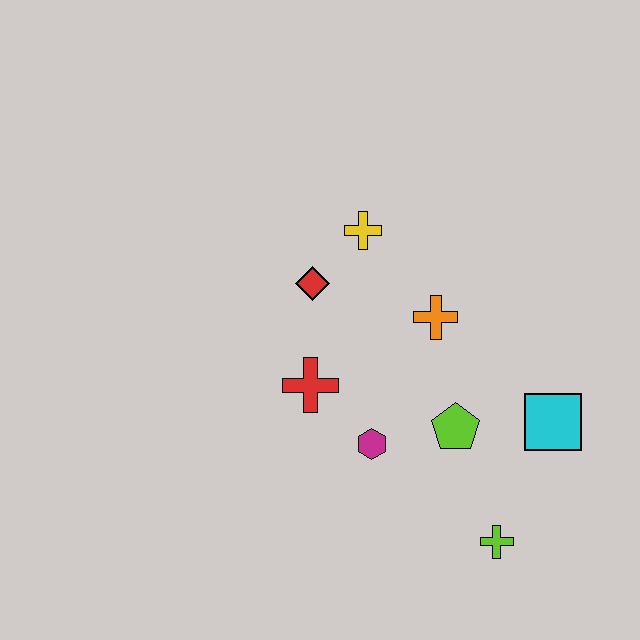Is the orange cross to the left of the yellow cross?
No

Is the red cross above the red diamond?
No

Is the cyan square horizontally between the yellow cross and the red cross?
No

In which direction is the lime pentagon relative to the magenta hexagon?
The lime pentagon is to the right of the magenta hexagon.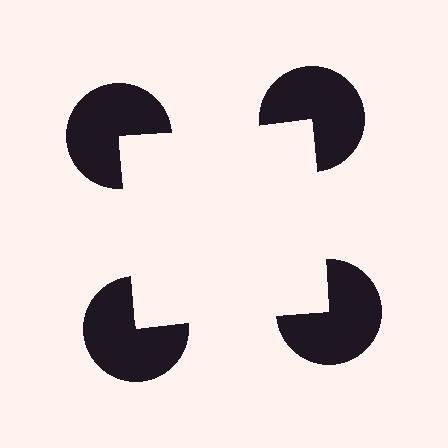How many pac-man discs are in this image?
There are 4 — one at each vertex of the illusory square.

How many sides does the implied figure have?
4 sides.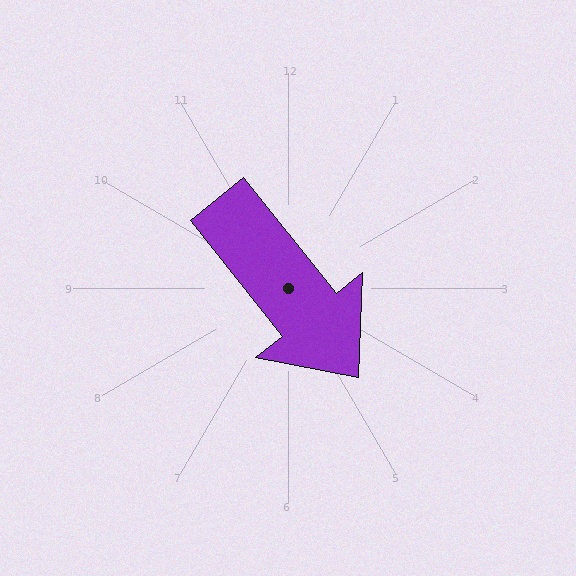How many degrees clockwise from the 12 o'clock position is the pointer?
Approximately 142 degrees.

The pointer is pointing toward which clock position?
Roughly 5 o'clock.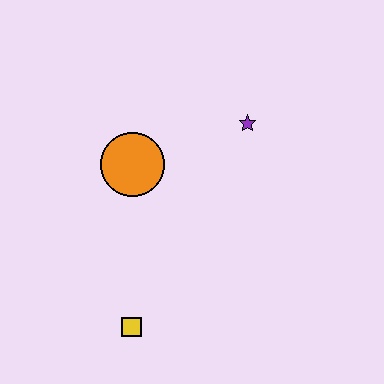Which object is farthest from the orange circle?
The yellow square is farthest from the orange circle.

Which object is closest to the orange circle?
The purple star is closest to the orange circle.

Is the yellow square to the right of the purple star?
No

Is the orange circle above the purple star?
No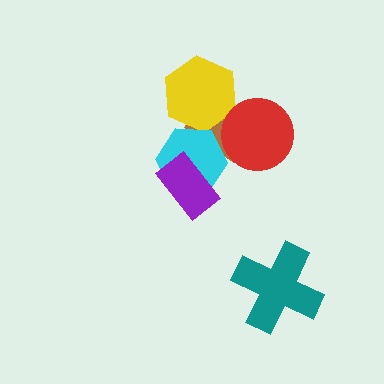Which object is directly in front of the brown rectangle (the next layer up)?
The yellow hexagon is directly in front of the brown rectangle.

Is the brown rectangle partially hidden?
Yes, it is partially covered by another shape.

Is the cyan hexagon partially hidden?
Yes, it is partially covered by another shape.